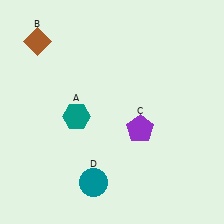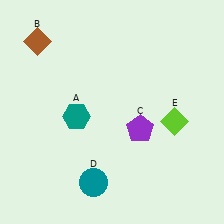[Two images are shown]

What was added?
A lime diamond (E) was added in Image 2.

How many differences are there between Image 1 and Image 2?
There is 1 difference between the two images.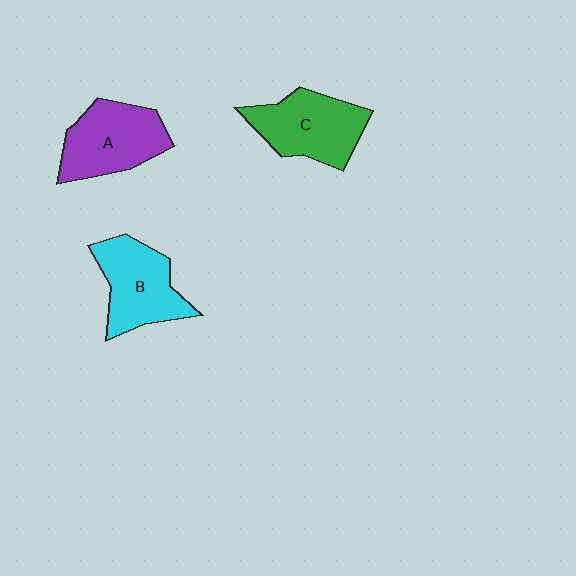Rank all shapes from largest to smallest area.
From largest to smallest: C (green), A (purple), B (cyan).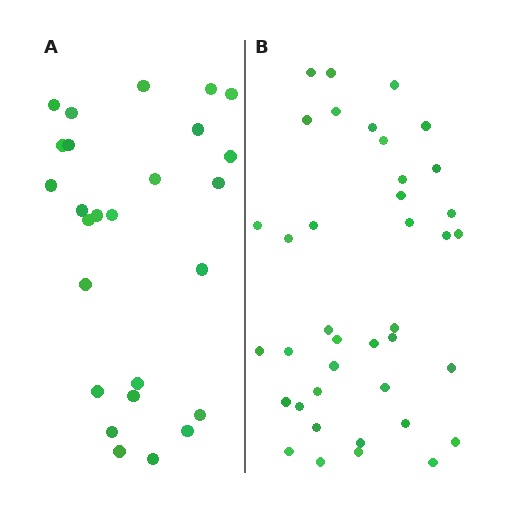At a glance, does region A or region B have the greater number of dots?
Region B (the right region) has more dots.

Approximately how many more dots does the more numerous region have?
Region B has approximately 15 more dots than region A.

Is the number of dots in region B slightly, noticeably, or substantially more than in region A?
Region B has substantially more. The ratio is roughly 1.5 to 1.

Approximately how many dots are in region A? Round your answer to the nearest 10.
About 30 dots. (The exact count is 26, which rounds to 30.)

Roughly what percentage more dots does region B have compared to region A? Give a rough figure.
About 50% more.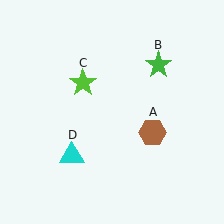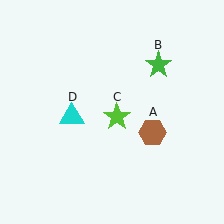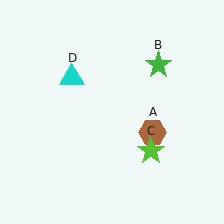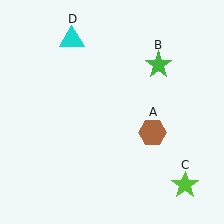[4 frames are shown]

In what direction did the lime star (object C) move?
The lime star (object C) moved down and to the right.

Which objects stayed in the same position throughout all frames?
Brown hexagon (object A) and green star (object B) remained stationary.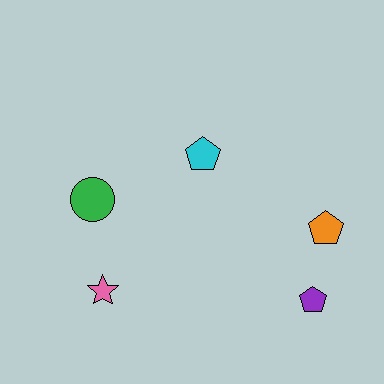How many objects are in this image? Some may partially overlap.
There are 5 objects.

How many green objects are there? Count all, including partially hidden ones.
There is 1 green object.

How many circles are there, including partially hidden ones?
There is 1 circle.